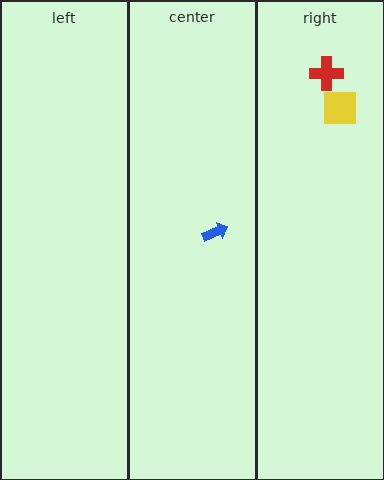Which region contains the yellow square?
The right region.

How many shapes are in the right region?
2.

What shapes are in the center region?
The blue arrow.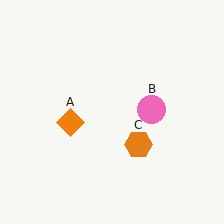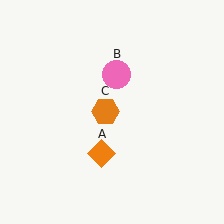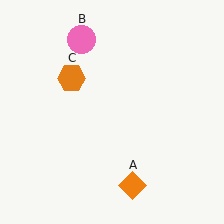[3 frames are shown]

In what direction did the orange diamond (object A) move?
The orange diamond (object A) moved down and to the right.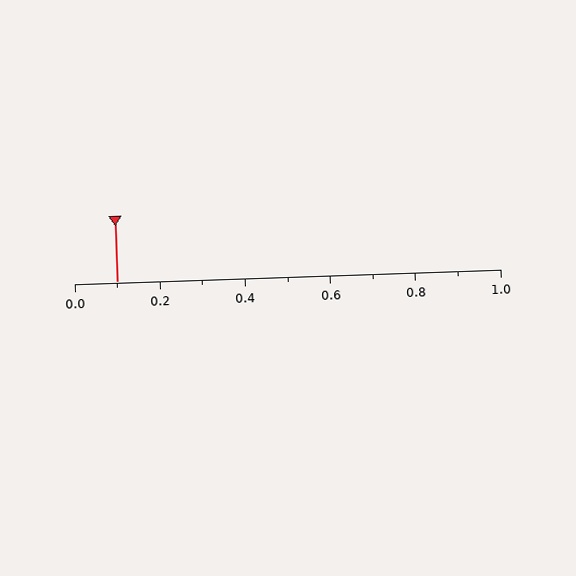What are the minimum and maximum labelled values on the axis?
The axis runs from 0.0 to 1.0.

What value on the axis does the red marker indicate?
The marker indicates approximately 0.1.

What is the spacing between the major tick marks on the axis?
The major ticks are spaced 0.2 apart.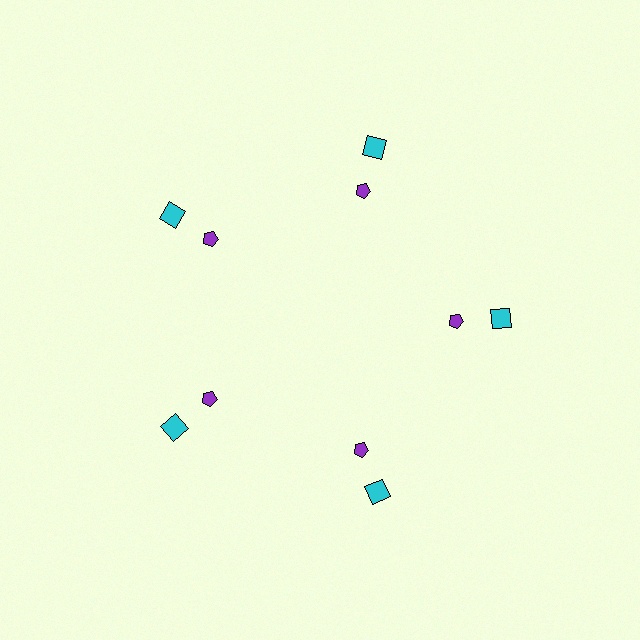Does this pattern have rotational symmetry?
Yes, this pattern has 5-fold rotational symmetry. It looks the same after rotating 72 degrees around the center.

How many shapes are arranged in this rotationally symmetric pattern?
There are 10 shapes, arranged in 5 groups of 2.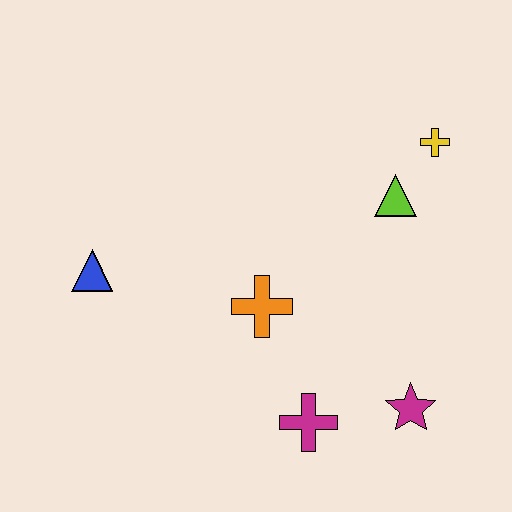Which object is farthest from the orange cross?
The yellow cross is farthest from the orange cross.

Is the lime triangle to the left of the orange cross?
No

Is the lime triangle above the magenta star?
Yes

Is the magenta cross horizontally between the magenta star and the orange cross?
Yes